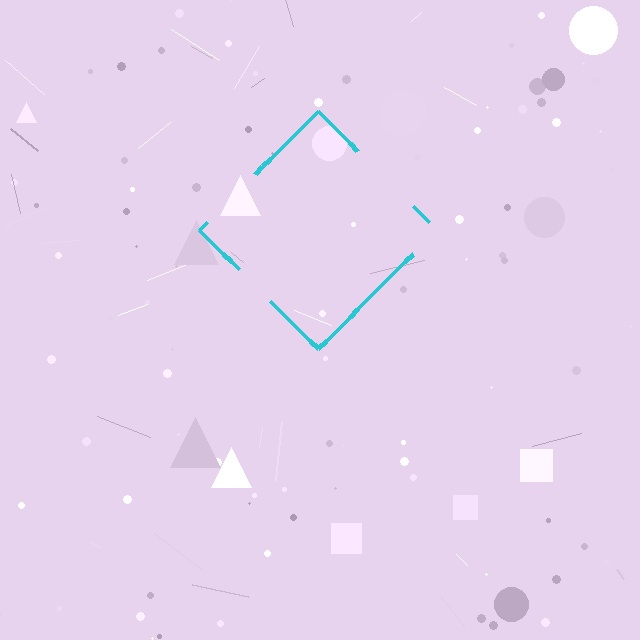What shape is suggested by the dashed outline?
The dashed outline suggests a diamond.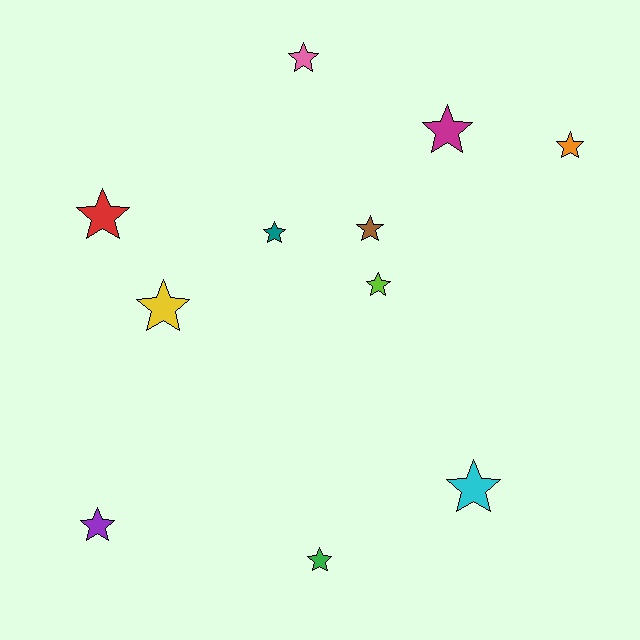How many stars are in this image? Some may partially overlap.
There are 11 stars.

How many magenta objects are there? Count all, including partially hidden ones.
There is 1 magenta object.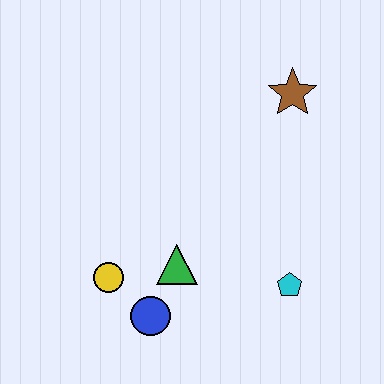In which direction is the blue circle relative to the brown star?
The blue circle is below the brown star.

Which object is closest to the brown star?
The cyan pentagon is closest to the brown star.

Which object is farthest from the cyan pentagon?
The brown star is farthest from the cyan pentagon.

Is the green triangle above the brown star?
No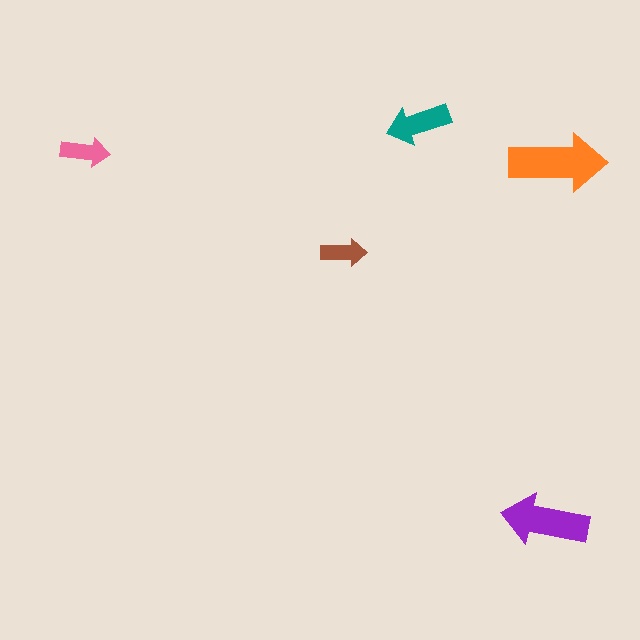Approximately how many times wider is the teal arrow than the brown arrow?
About 1.5 times wider.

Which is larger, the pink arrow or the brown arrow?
The pink one.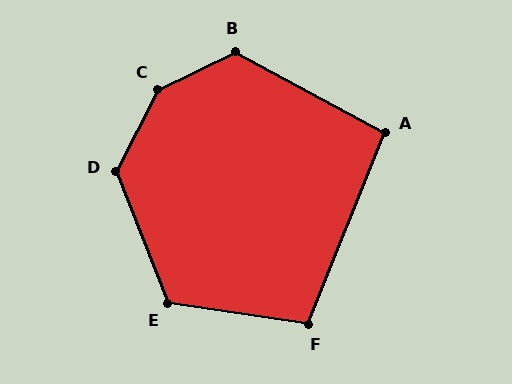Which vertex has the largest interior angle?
C, at approximately 143 degrees.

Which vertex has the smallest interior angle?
A, at approximately 97 degrees.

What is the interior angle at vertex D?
Approximately 131 degrees (obtuse).